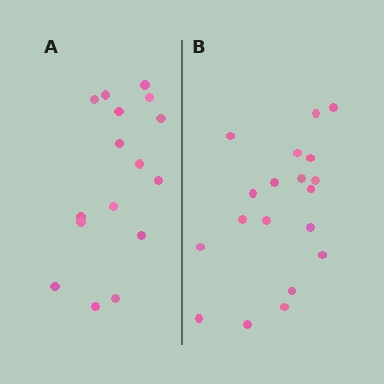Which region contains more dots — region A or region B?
Region B (the right region) has more dots.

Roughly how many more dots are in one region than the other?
Region B has just a few more — roughly 2 or 3 more dots than region A.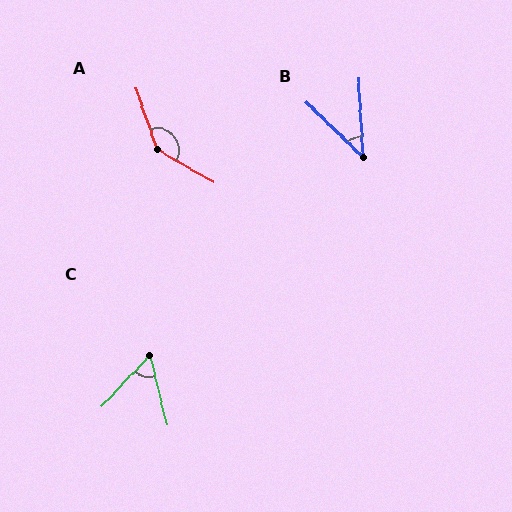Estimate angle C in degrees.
Approximately 56 degrees.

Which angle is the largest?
A, at approximately 139 degrees.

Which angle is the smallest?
B, at approximately 43 degrees.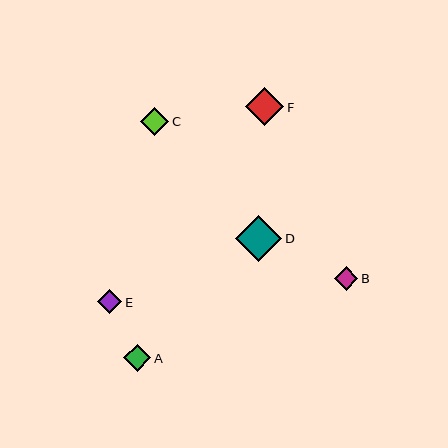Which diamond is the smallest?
Diamond B is the smallest with a size of approximately 23 pixels.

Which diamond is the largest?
Diamond D is the largest with a size of approximately 46 pixels.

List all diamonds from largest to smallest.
From largest to smallest: D, F, C, A, E, B.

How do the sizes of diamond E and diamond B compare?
Diamond E and diamond B are approximately the same size.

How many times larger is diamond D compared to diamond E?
Diamond D is approximately 1.9 times the size of diamond E.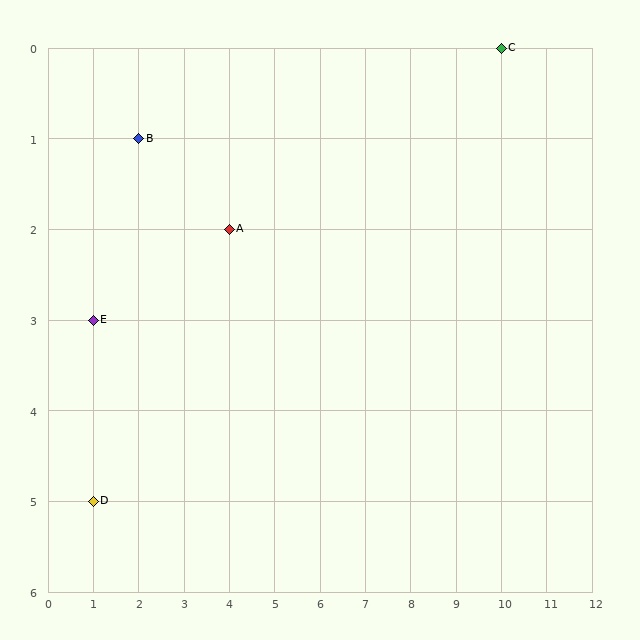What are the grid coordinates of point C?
Point C is at grid coordinates (10, 0).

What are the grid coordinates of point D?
Point D is at grid coordinates (1, 5).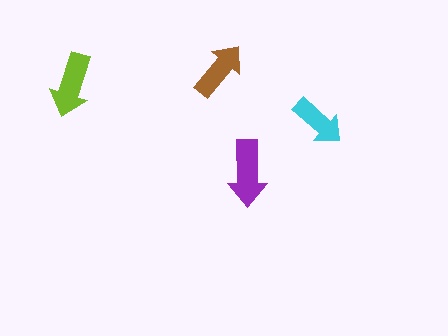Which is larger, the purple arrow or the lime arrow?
The purple one.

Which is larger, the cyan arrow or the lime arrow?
The lime one.